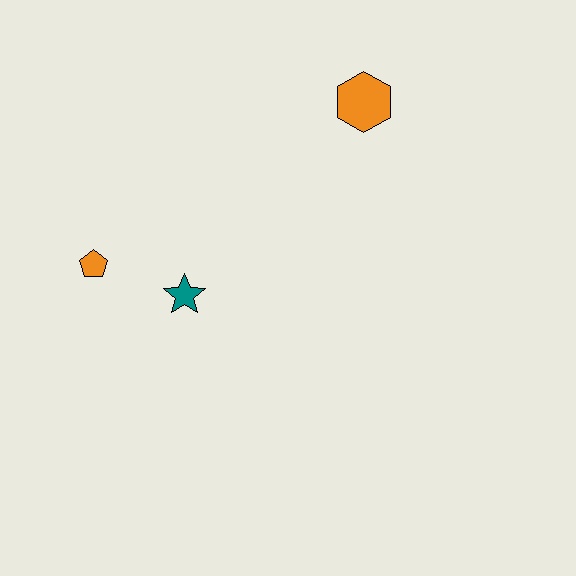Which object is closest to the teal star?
The orange pentagon is closest to the teal star.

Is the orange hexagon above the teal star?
Yes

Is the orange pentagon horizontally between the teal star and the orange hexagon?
No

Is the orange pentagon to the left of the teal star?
Yes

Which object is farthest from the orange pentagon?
The orange hexagon is farthest from the orange pentagon.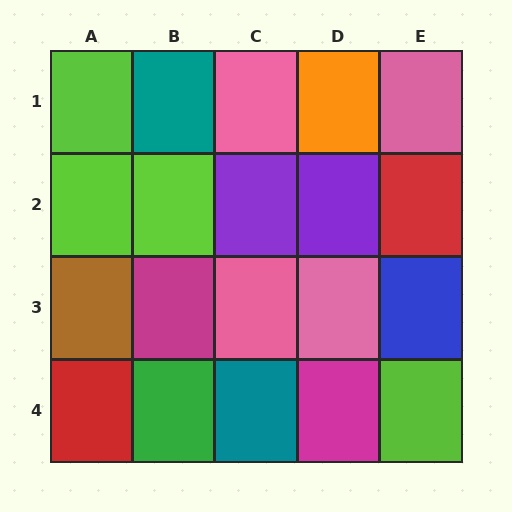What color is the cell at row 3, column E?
Blue.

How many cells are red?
2 cells are red.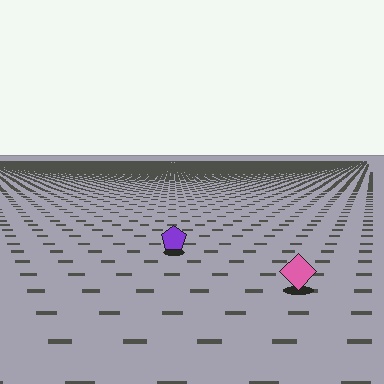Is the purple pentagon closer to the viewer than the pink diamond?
No. The pink diamond is closer — you can tell from the texture gradient: the ground texture is coarser near it.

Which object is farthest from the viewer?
The purple pentagon is farthest from the viewer. It appears smaller and the ground texture around it is denser.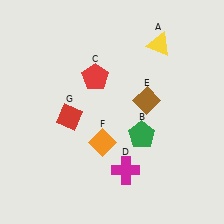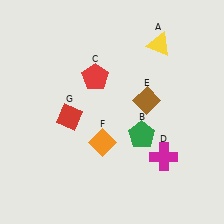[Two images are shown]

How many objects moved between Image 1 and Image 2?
1 object moved between the two images.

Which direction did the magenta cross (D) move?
The magenta cross (D) moved right.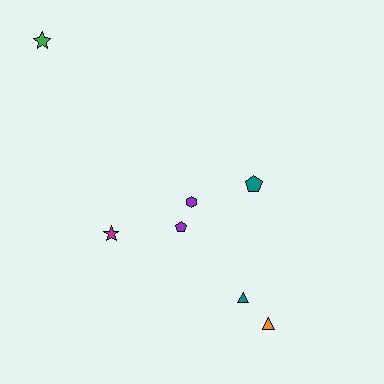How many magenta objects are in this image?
There is 1 magenta object.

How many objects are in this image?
There are 7 objects.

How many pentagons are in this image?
There are 2 pentagons.